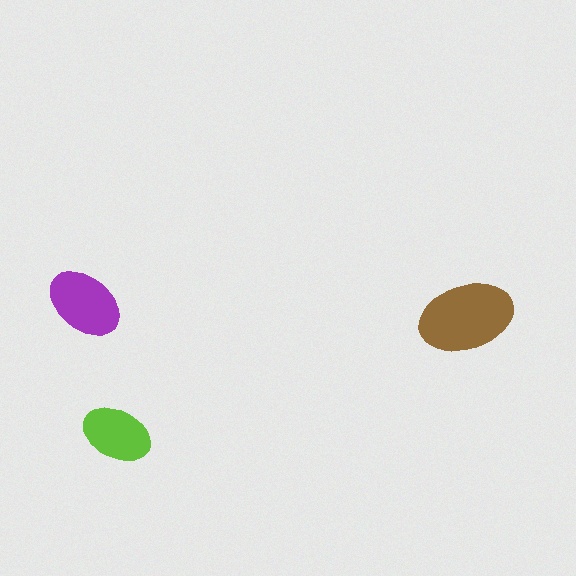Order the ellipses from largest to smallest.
the brown one, the purple one, the lime one.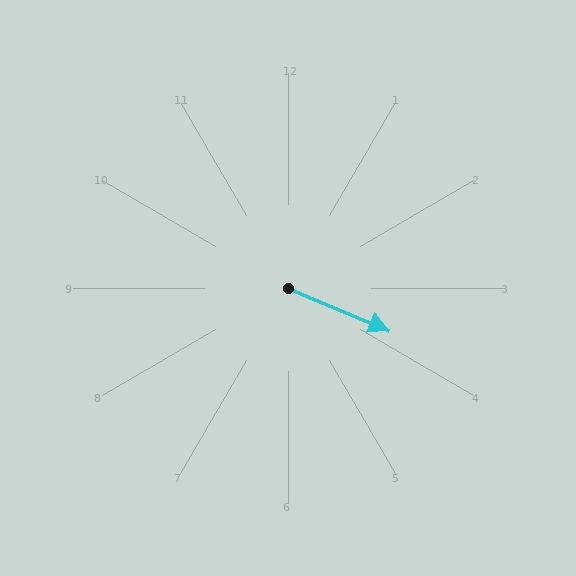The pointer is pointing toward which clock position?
Roughly 4 o'clock.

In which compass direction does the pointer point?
Southeast.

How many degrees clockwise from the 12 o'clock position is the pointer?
Approximately 113 degrees.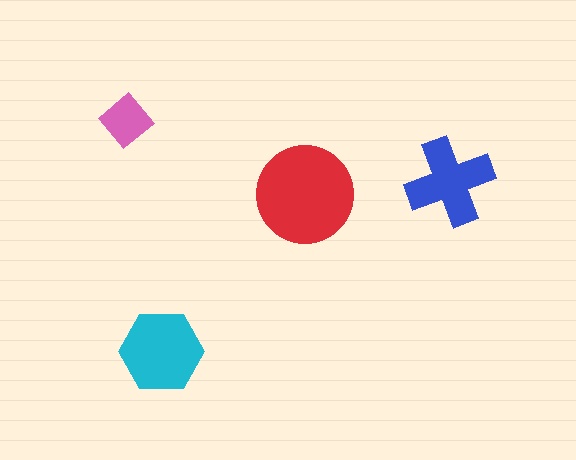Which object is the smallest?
The pink diamond.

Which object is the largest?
The red circle.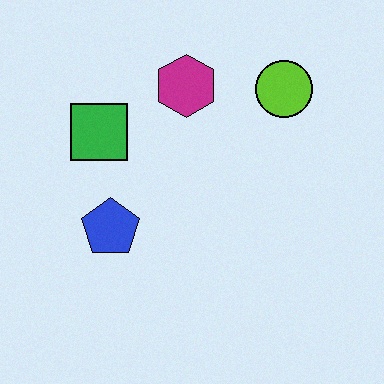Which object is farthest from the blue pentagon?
The lime circle is farthest from the blue pentagon.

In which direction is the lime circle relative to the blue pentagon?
The lime circle is to the right of the blue pentagon.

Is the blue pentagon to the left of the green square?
No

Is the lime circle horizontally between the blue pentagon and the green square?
No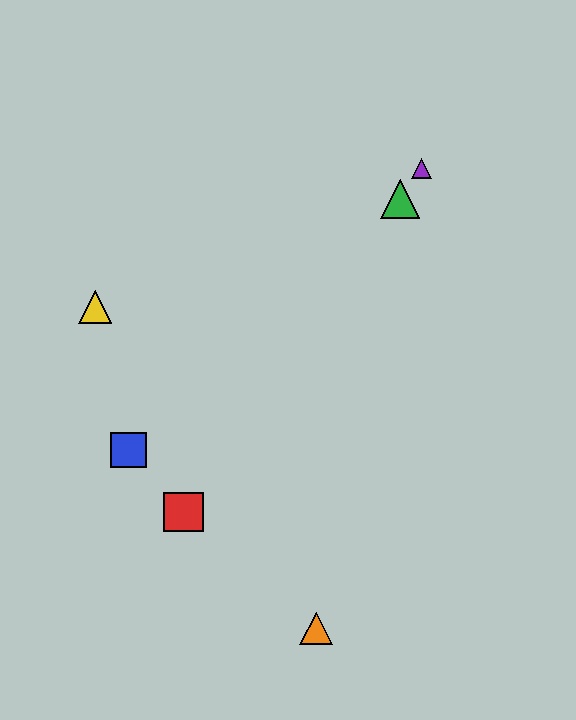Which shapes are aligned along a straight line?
The red square, the green triangle, the purple triangle are aligned along a straight line.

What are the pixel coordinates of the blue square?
The blue square is at (129, 450).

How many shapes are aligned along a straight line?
3 shapes (the red square, the green triangle, the purple triangle) are aligned along a straight line.